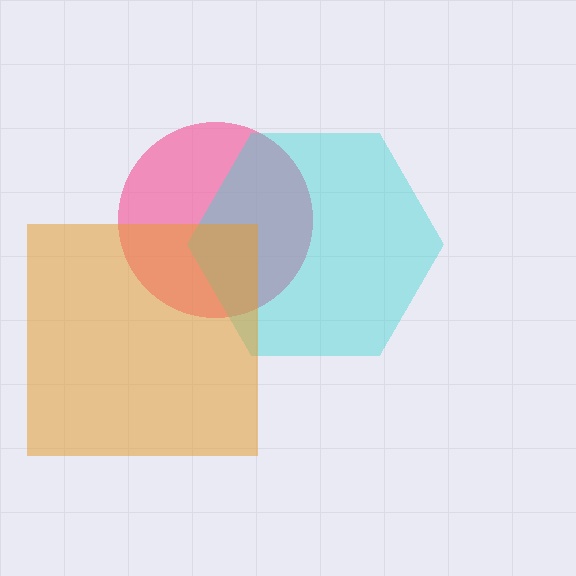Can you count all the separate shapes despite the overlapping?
Yes, there are 3 separate shapes.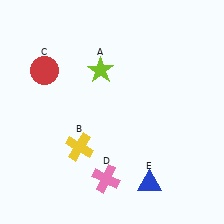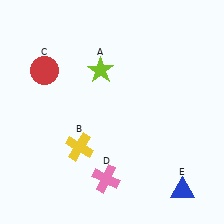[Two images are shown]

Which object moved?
The blue triangle (E) moved right.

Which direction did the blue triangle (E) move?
The blue triangle (E) moved right.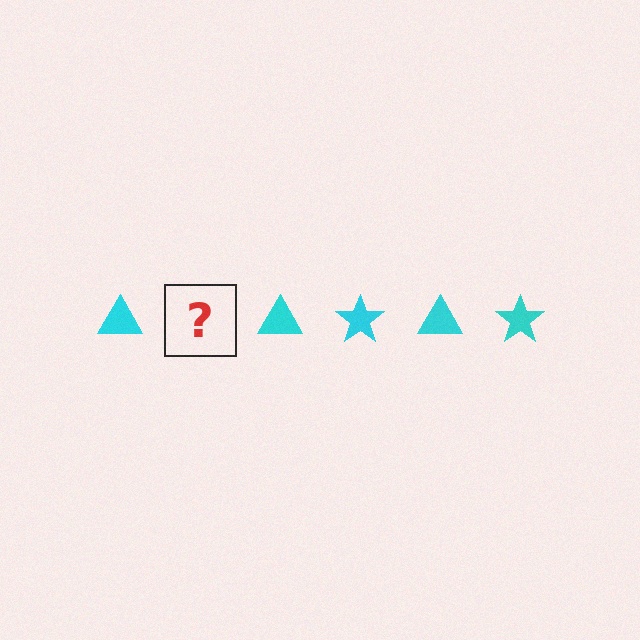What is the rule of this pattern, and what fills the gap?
The rule is that the pattern cycles through triangle, star shapes in cyan. The gap should be filled with a cyan star.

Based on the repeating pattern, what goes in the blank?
The blank should be a cyan star.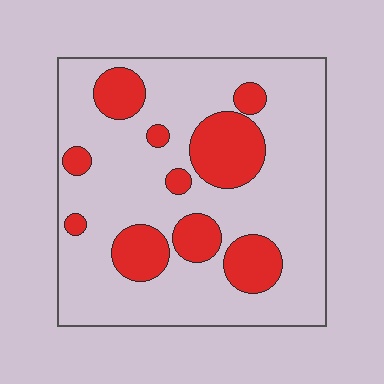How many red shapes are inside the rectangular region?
10.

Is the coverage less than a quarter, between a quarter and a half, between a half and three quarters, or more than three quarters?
Less than a quarter.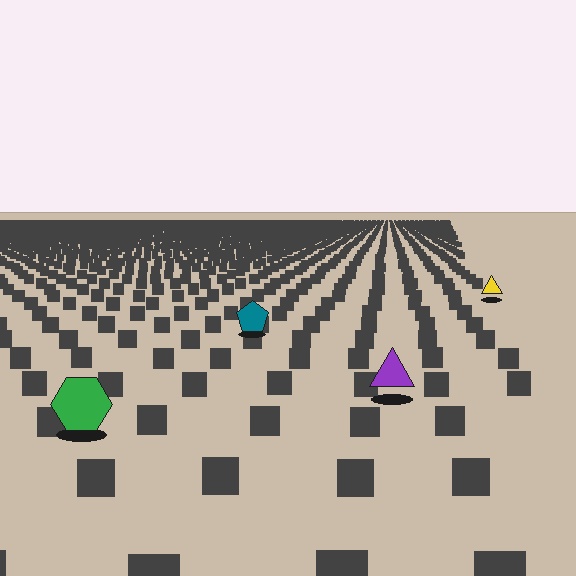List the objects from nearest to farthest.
From nearest to farthest: the green hexagon, the purple triangle, the teal pentagon, the yellow triangle.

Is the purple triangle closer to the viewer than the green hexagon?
No. The green hexagon is closer — you can tell from the texture gradient: the ground texture is coarser near it.